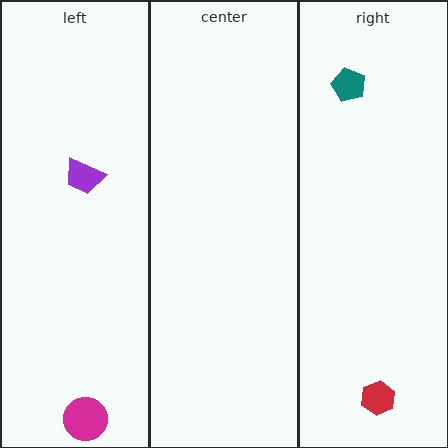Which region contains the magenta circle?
The left region.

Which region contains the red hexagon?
The right region.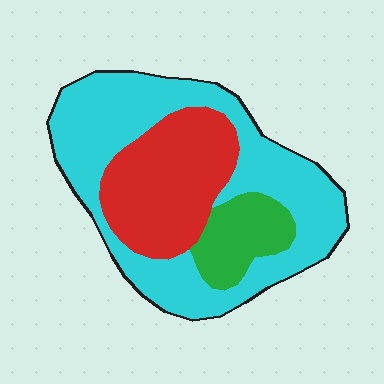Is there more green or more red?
Red.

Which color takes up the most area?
Cyan, at roughly 55%.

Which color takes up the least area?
Green, at roughly 15%.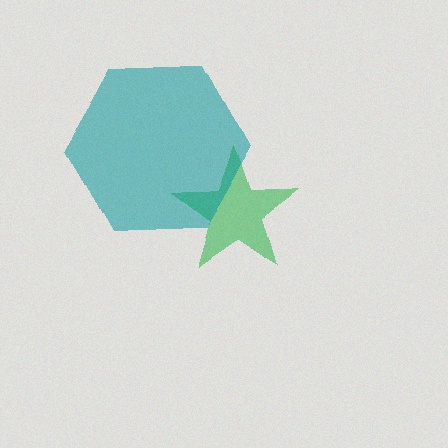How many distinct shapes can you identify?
There are 2 distinct shapes: a green star, a teal hexagon.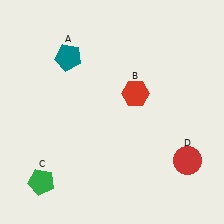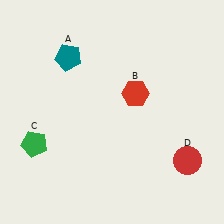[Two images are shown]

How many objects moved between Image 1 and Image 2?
1 object moved between the two images.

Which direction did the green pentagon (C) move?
The green pentagon (C) moved up.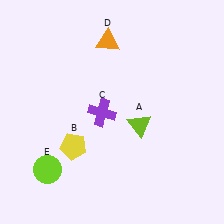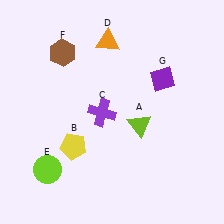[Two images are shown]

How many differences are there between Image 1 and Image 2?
There are 2 differences between the two images.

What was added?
A brown hexagon (F), a purple diamond (G) were added in Image 2.